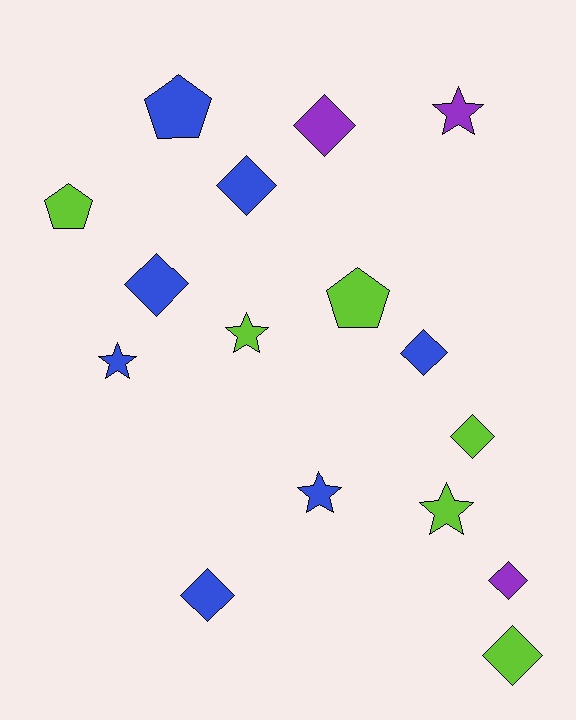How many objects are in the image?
There are 16 objects.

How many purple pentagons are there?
There are no purple pentagons.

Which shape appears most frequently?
Diamond, with 8 objects.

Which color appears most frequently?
Blue, with 7 objects.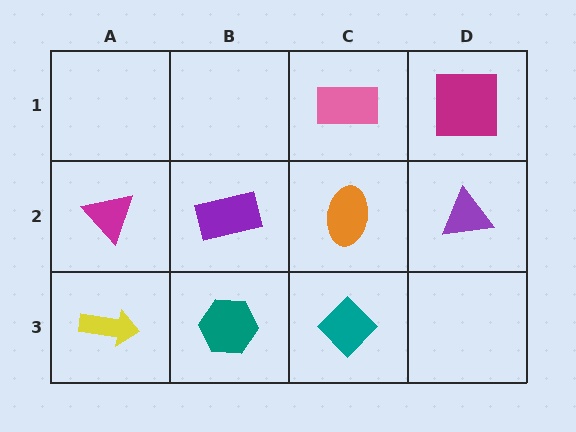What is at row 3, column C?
A teal diamond.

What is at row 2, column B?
A purple rectangle.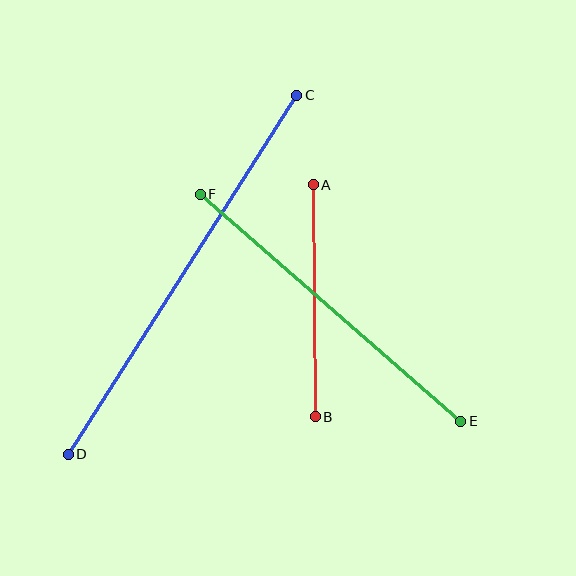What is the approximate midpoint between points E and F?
The midpoint is at approximately (330, 308) pixels.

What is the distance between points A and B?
The distance is approximately 232 pixels.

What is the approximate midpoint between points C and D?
The midpoint is at approximately (183, 275) pixels.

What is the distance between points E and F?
The distance is approximately 346 pixels.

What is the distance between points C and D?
The distance is approximately 426 pixels.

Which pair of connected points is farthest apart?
Points C and D are farthest apart.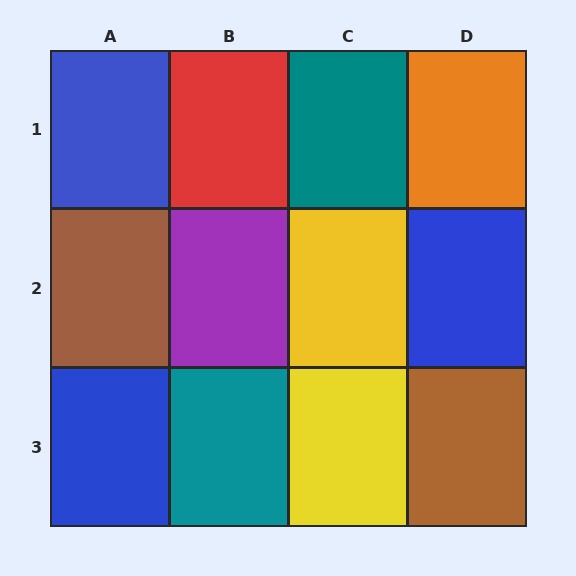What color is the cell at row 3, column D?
Brown.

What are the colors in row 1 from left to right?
Blue, red, teal, orange.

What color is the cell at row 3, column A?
Blue.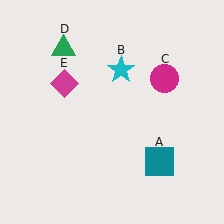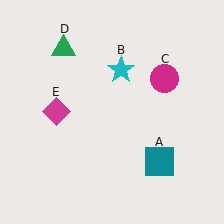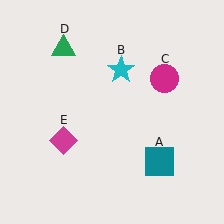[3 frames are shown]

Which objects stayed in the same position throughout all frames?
Teal square (object A) and cyan star (object B) and magenta circle (object C) and green triangle (object D) remained stationary.